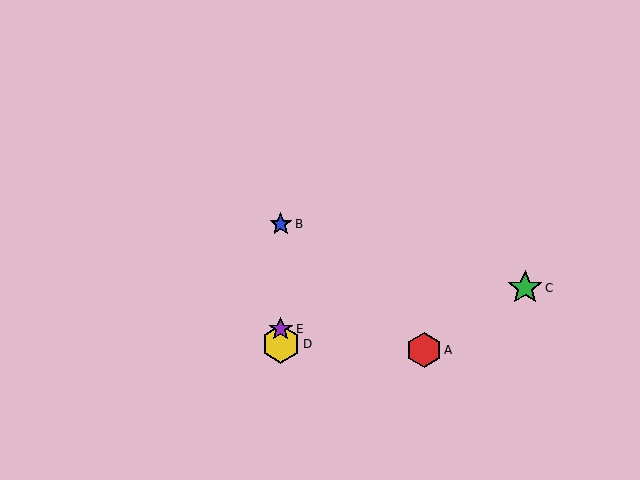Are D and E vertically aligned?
Yes, both are at x≈281.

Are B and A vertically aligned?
No, B is at x≈281 and A is at x≈424.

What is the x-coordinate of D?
Object D is at x≈281.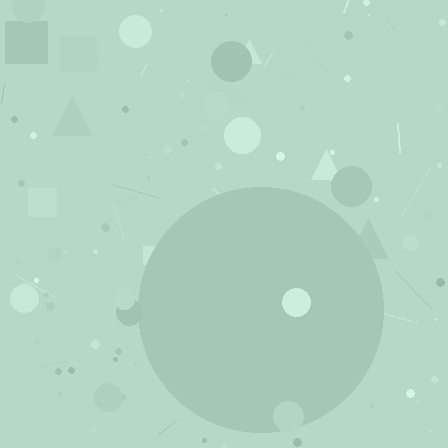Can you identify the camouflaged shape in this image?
The camouflaged shape is a circle.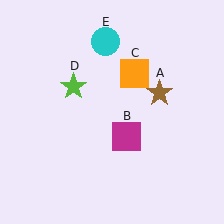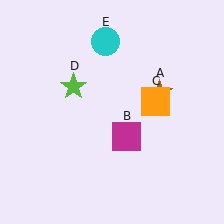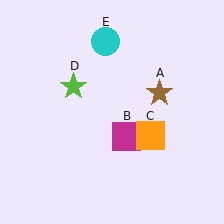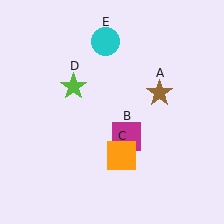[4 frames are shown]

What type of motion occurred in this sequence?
The orange square (object C) rotated clockwise around the center of the scene.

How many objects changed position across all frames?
1 object changed position: orange square (object C).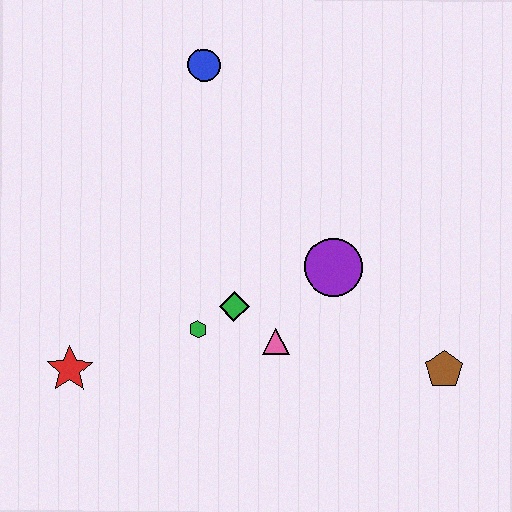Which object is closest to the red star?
The green hexagon is closest to the red star.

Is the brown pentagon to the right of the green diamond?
Yes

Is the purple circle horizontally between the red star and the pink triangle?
No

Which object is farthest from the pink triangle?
The blue circle is farthest from the pink triangle.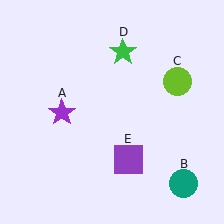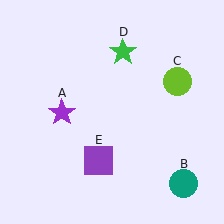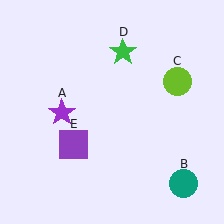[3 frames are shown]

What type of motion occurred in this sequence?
The purple square (object E) rotated clockwise around the center of the scene.